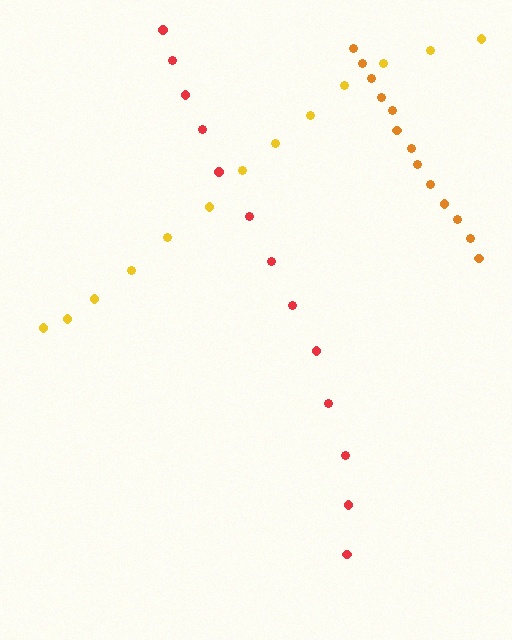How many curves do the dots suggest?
There are 3 distinct paths.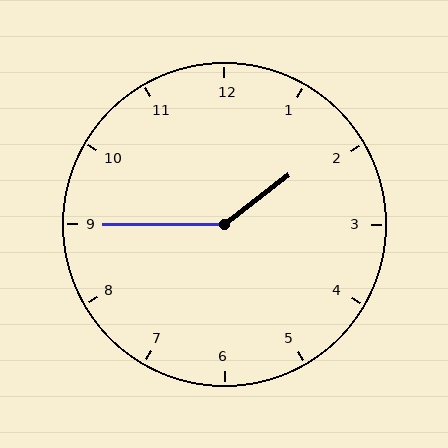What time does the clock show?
1:45.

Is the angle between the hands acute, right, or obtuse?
It is obtuse.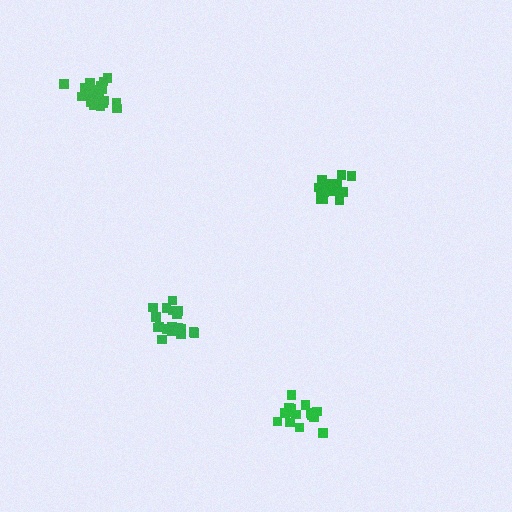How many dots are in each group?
Group 1: 19 dots, Group 2: 15 dots, Group 3: 19 dots, Group 4: 20 dots (73 total).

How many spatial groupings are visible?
There are 4 spatial groupings.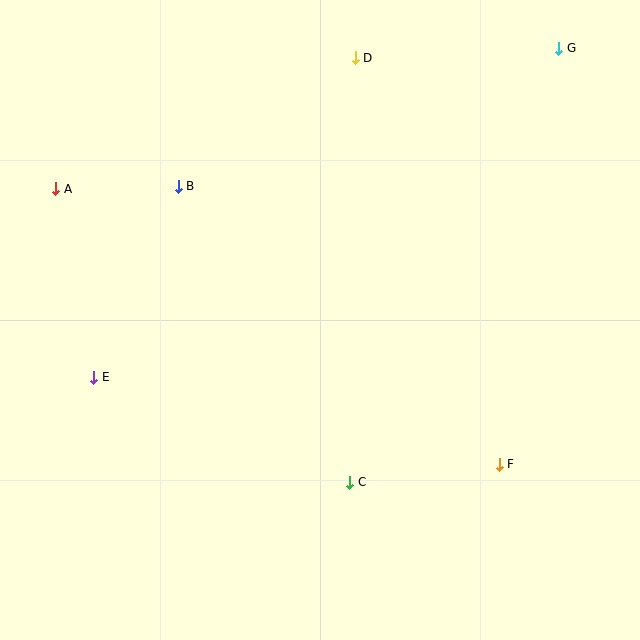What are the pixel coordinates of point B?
Point B is at (178, 186).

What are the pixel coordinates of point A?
Point A is at (56, 189).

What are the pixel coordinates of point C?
Point C is at (350, 482).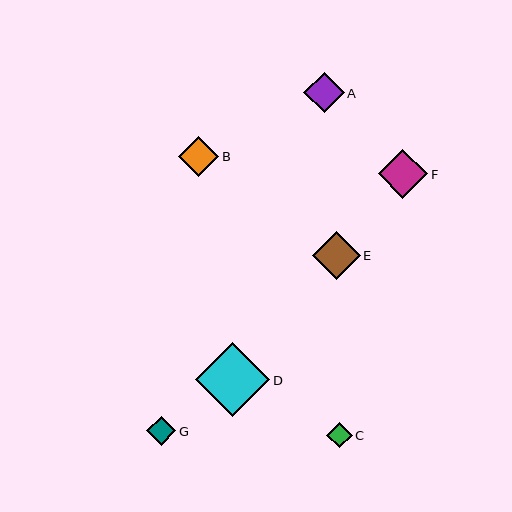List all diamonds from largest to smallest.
From largest to smallest: D, F, E, B, A, G, C.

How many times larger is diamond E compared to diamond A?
Diamond E is approximately 1.2 times the size of diamond A.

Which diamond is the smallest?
Diamond C is the smallest with a size of approximately 26 pixels.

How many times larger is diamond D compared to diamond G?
Diamond D is approximately 2.5 times the size of diamond G.